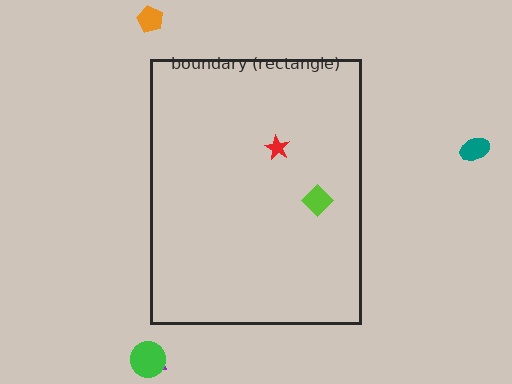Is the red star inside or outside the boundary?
Inside.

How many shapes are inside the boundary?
2 inside, 4 outside.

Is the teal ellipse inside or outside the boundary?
Outside.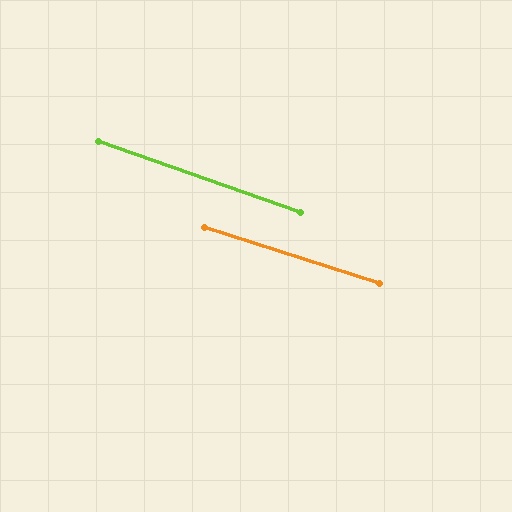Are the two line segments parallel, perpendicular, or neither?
Parallel — their directions differ by only 1.5°.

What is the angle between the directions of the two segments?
Approximately 1 degree.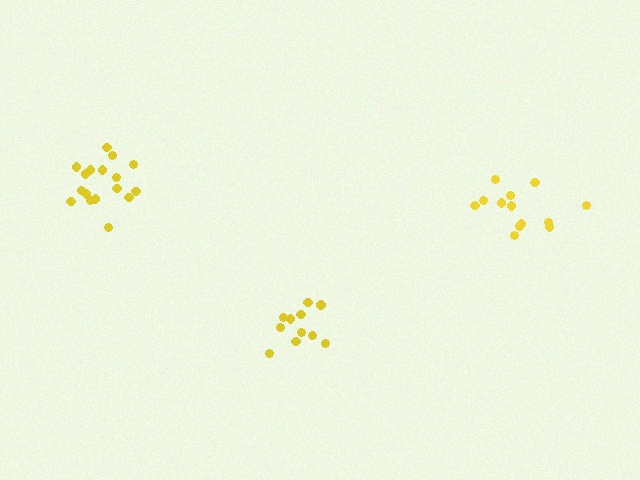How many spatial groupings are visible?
There are 3 spatial groupings.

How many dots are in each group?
Group 1: 13 dots, Group 2: 11 dots, Group 3: 17 dots (41 total).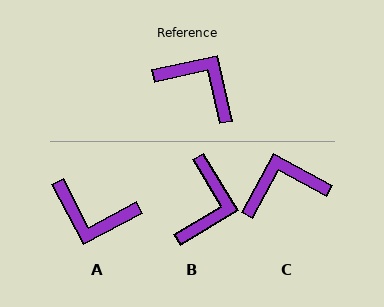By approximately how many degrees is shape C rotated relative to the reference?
Approximately 49 degrees counter-clockwise.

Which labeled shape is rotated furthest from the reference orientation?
A, about 165 degrees away.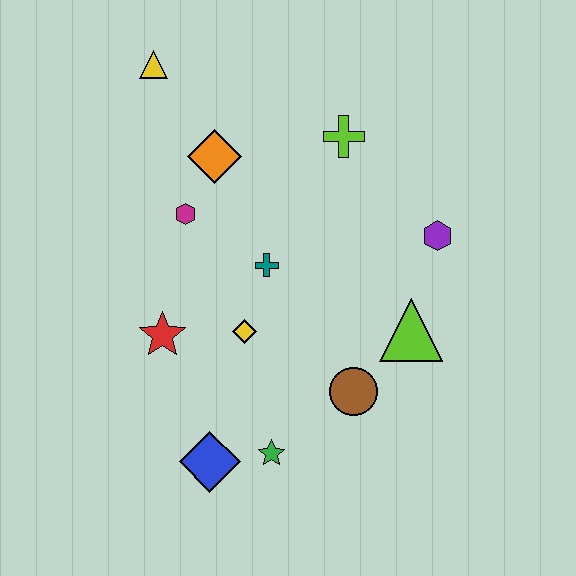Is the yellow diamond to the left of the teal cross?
Yes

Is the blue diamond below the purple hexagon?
Yes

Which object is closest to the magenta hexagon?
The orange diamond is closest to the magenta hexagon.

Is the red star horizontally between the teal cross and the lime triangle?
No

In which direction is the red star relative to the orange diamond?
The red star is below the orange diamond.